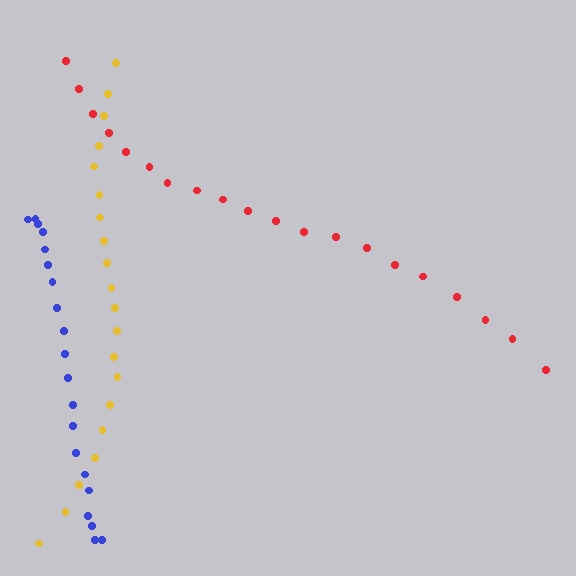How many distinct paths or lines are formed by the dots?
There are 3 distinct paths.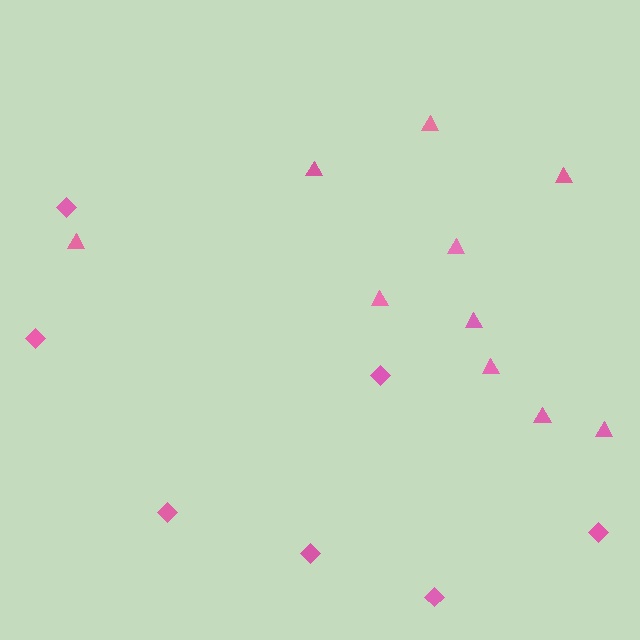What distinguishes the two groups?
There are 2 groups: one group of triangles (10) and one group of diamonds (7).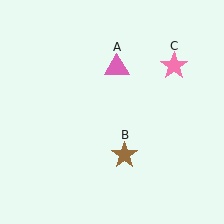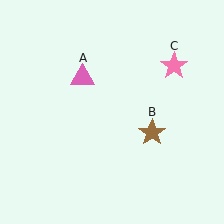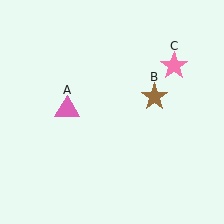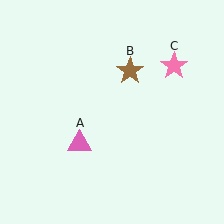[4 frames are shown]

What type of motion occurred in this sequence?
The pink triangle (object A), brown star (object B) rotated counterclockwise around the center of the scene.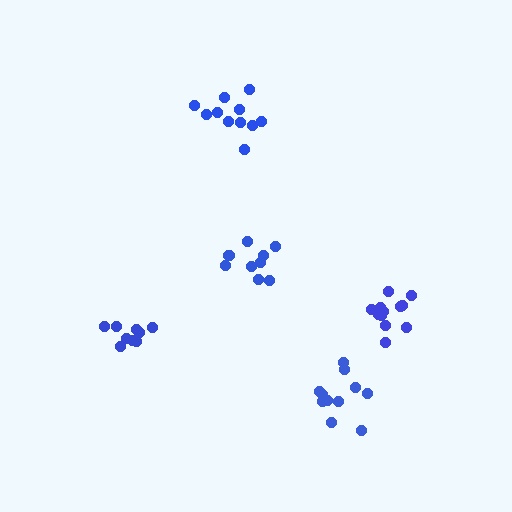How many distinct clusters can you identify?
There are 5 distinct clusters.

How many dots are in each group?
Group 1: 10 dots, Group 2: 11 dots, Group 3: 11 dots, Group 4: 9 dots, Group 5: 12 dots (53 total).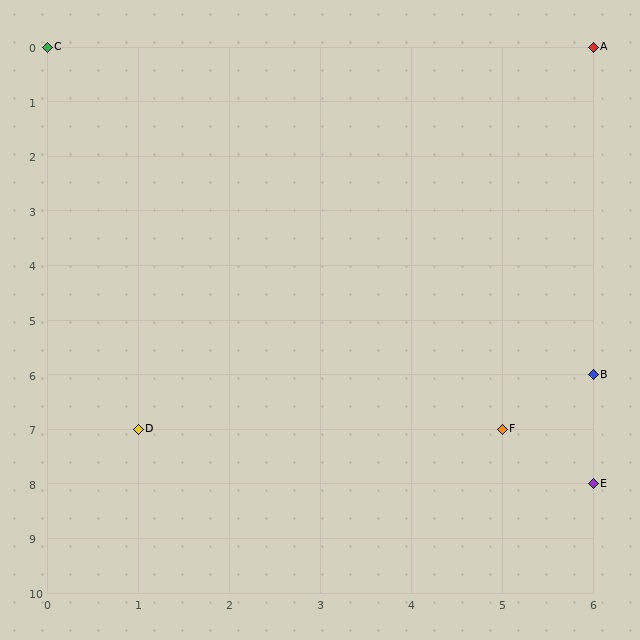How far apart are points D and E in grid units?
Points D and E are 5 columns and 1 row apart (about 5.1 grid units diagonally).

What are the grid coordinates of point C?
Point C is at grid coordinates (0, 0).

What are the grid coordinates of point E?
Point E is at grid coordinates (6, 8).